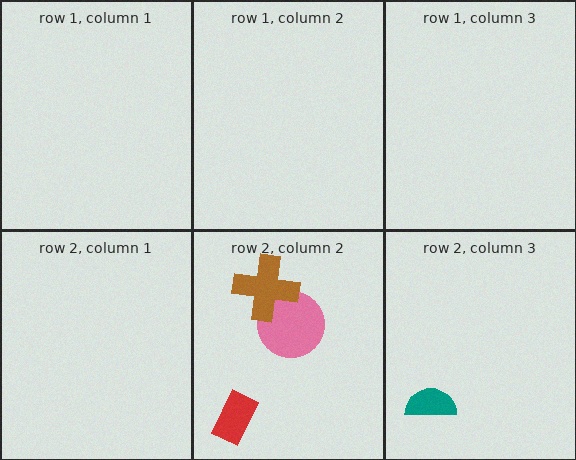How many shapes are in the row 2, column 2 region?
3.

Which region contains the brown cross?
The row 2, column 2 region.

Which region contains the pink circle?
The row 2, column 2 region.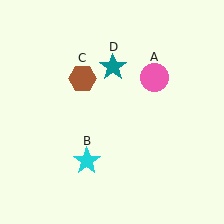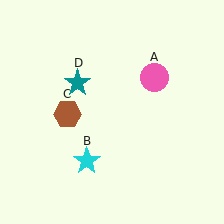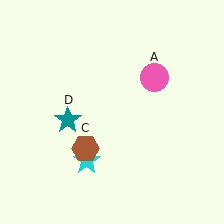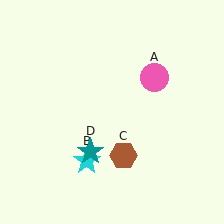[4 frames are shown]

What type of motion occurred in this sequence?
The brown hexagon (object C), teal star (object D) rotated counterclockwise around the center of the scene.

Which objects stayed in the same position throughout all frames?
Pink circle (object A) and cyan star (object B) remained stationary.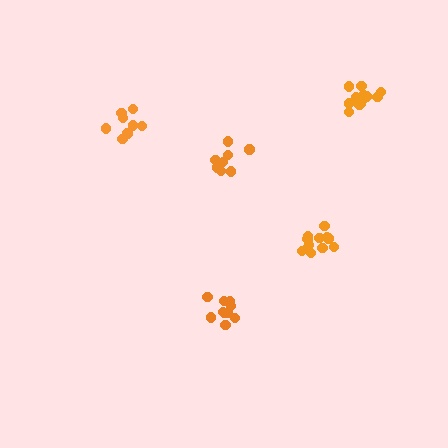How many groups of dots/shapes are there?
There are 5 groups.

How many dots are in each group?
Group 1: 13 dots, Group 2: 8 dots, Group 3: 10 dots, Group 4: 13 dots, Group 5: 9 dots (53 total).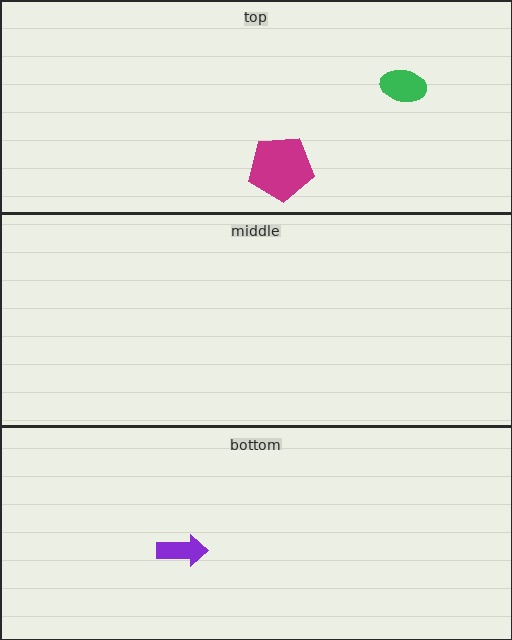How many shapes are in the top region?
2.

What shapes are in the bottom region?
The purple arrow.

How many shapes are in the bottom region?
1.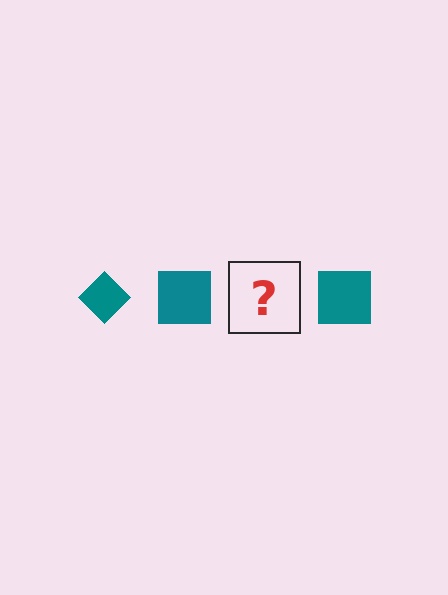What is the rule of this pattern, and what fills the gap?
The rule is that the pattern cycles through diamond, square shapes in teal. The gap should be filled with a teal diamond.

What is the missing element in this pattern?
The missing element is a teal diamond.